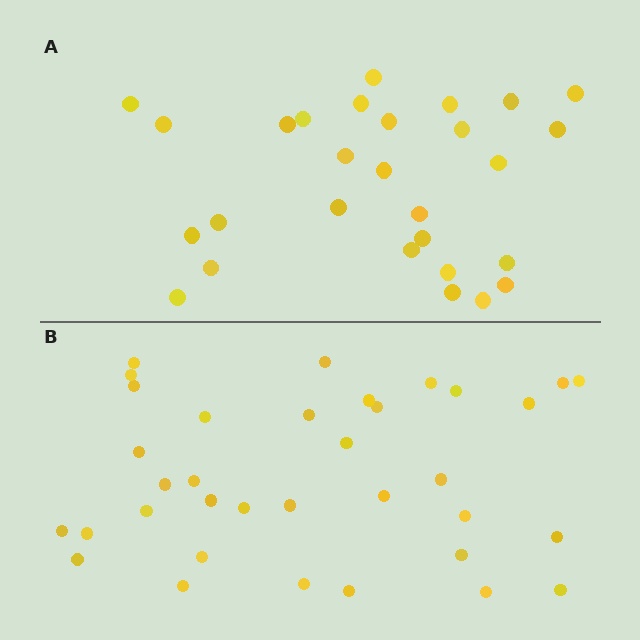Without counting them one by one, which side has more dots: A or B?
Region B (the bottom region) has more dots.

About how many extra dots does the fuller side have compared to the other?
Region B has roughly 8 or so more dots than region A.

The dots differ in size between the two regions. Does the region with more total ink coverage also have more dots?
No. Region A has more total ink coverage because its dots are larger, but region B actually contains more individual dots. Total area can be misleading — the number of items is what matters here.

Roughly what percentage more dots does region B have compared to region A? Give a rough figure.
About 25% more.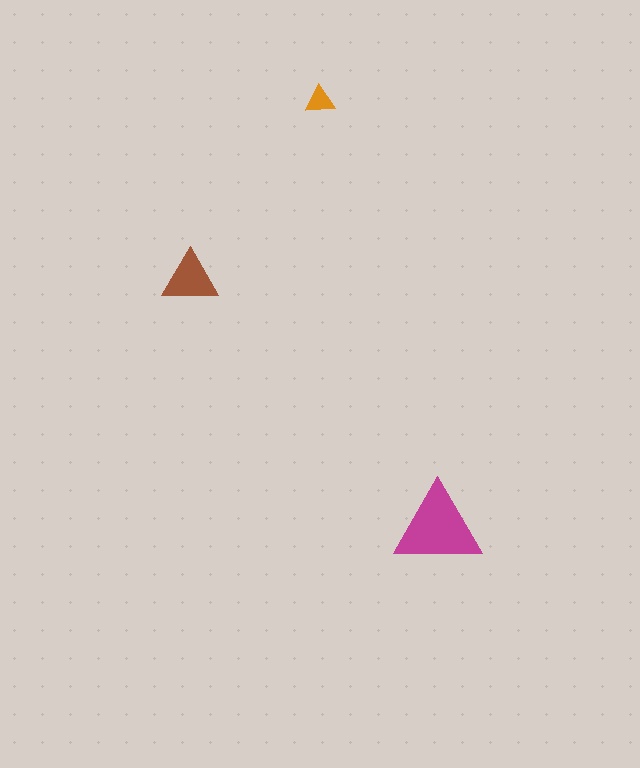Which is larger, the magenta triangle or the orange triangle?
The magenta one.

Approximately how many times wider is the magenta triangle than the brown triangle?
About 1.5 times wider.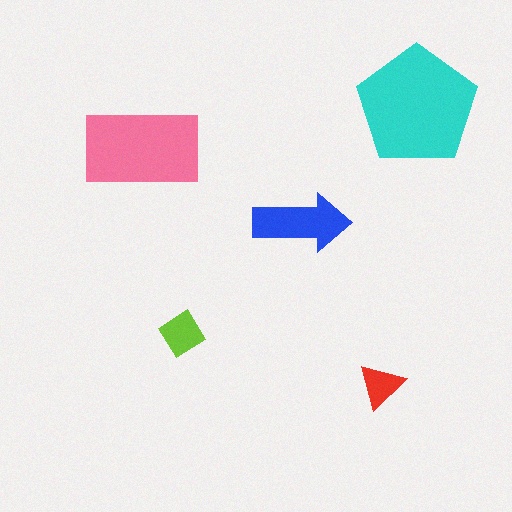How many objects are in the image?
There are 5 objects in the image.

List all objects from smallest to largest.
The red triangle, the lime diamond, the blue arrow, the pink rectangle, the cyan pentagon.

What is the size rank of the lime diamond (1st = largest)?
4th.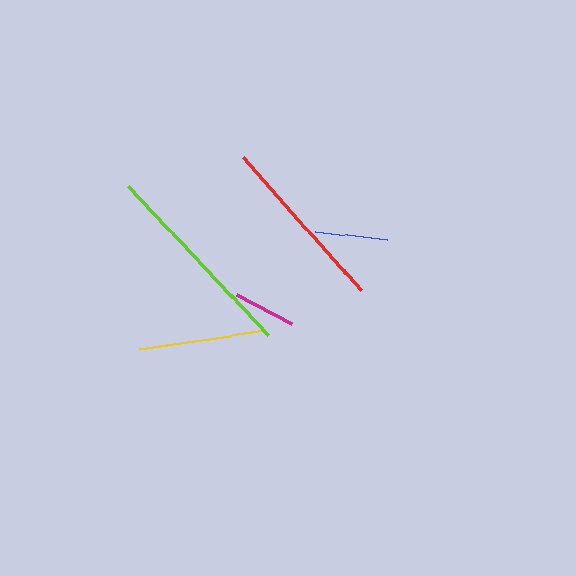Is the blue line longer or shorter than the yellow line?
The yellow line is longer than the blue line.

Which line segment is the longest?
The lime line is the longest at approximately 205 pixels.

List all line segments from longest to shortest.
From longest to shortest: lime, red, yellow, blue, magenta.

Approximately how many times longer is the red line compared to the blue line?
The red line is approximately 2.5 times the length of the blue line.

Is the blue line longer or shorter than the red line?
The red line is longer than the blue line.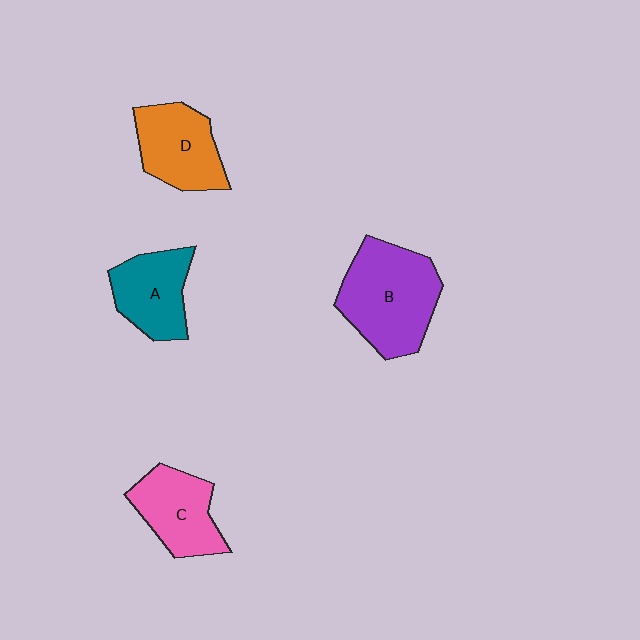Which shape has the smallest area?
Shape A (teal).